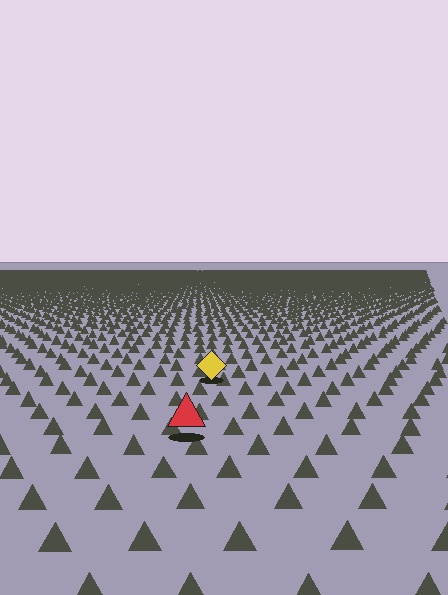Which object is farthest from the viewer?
The yellow diamond is farthest from the viewer. It appears smaller and the ground texture around it is denser.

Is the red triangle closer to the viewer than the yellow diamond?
Yes. The red triangle is closer — you can tell from the texture gradient: the ground texture is coarser near it.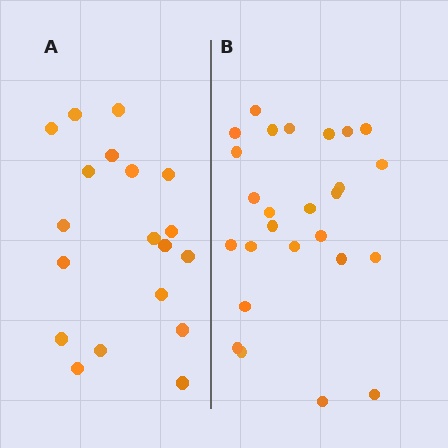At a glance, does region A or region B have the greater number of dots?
Region B (the right region) has more dots.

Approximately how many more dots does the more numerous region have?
Region B has roughly 8 or so more dots than region A.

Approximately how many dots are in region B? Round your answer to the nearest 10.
About 30 dots. (The exact count is 26, which rounds to 30.)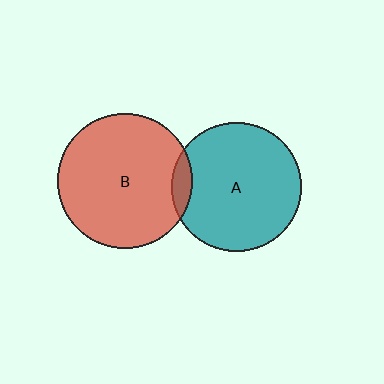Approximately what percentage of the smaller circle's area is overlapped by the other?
Approximately 10%.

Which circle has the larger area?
Circle B (red).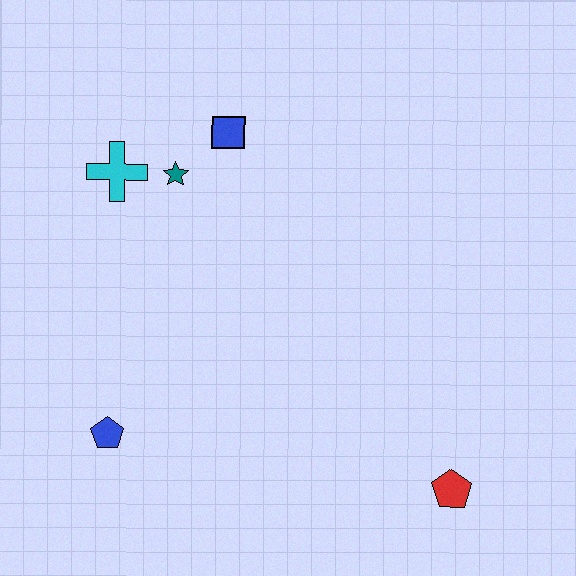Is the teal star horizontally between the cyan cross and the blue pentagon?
No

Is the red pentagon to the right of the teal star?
Yes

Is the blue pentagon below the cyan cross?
Yes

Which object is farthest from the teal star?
The red pentagon is farthest from the teal star.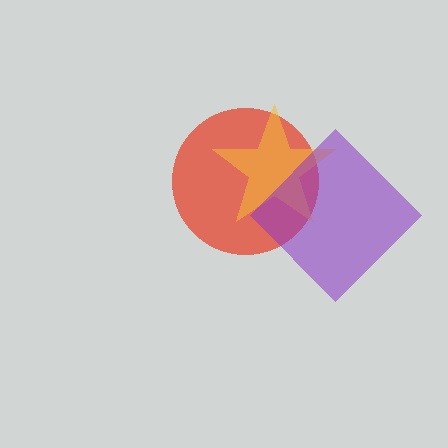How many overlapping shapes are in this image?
There are 3 overlapping shapes in the image.